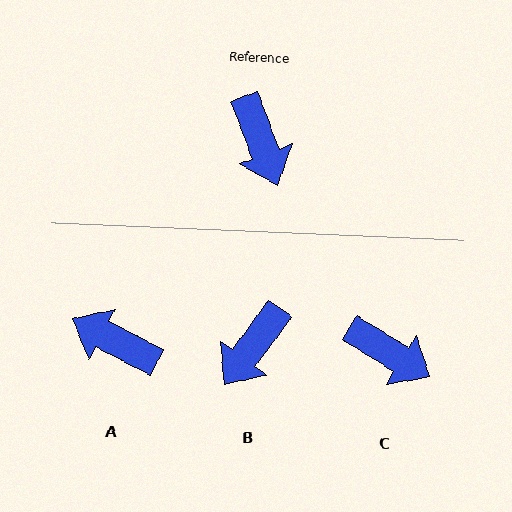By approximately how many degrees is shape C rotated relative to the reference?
Approximately 38 degrees counter-clockwise.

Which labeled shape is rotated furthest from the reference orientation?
A, about 138 degrees away.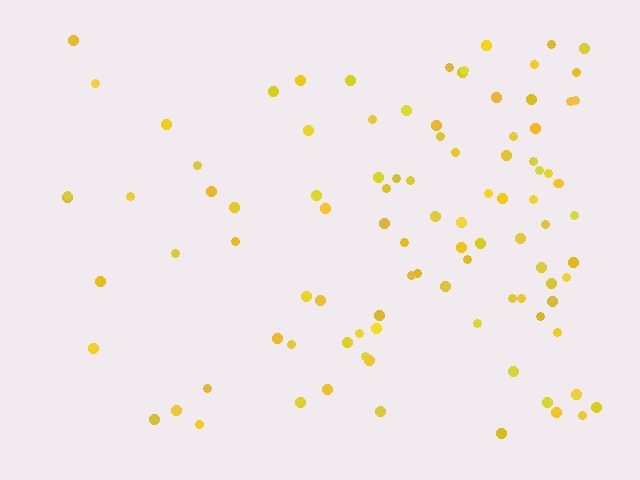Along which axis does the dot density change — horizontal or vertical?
Horizontal.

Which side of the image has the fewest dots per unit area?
The left.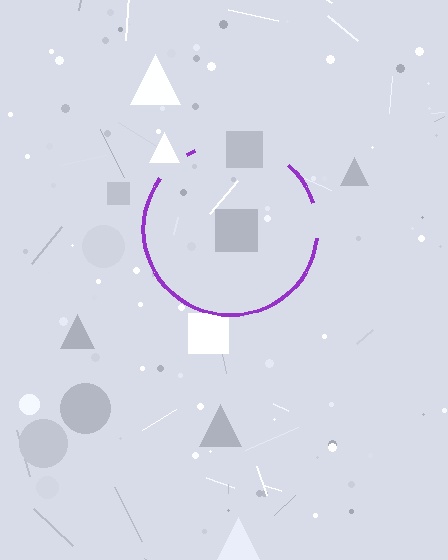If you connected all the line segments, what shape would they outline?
They would outline a circle.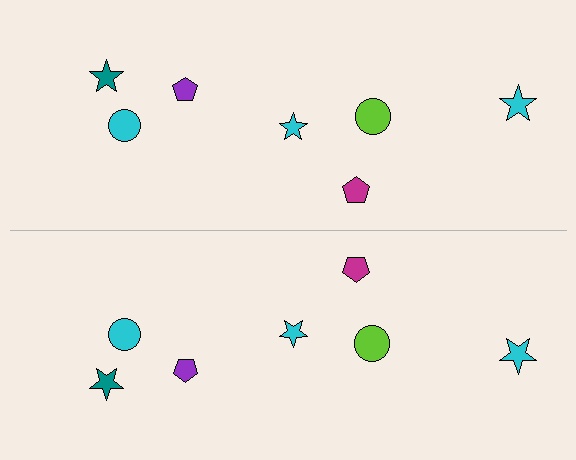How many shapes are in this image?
There are 14 shapes in this image.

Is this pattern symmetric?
Yes, this pattern has bilateral (reflection) symmetry.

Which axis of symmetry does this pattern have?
The pattern has a horizontal axis of symmetry running through the center of the image.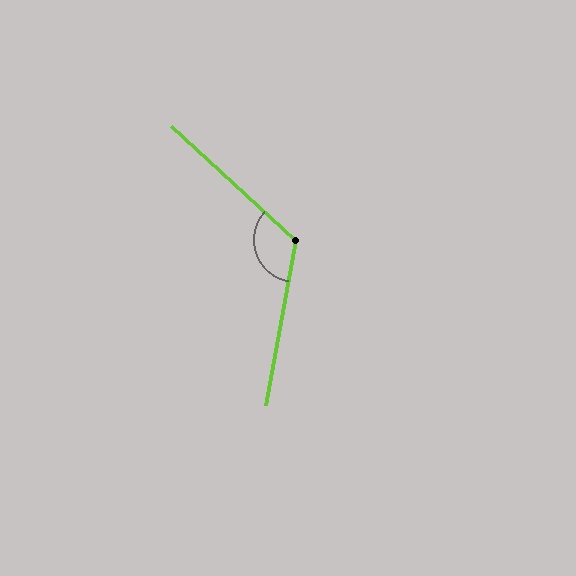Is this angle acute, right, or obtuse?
It is obtuse.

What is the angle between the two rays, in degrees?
Approximately 122 degrees.